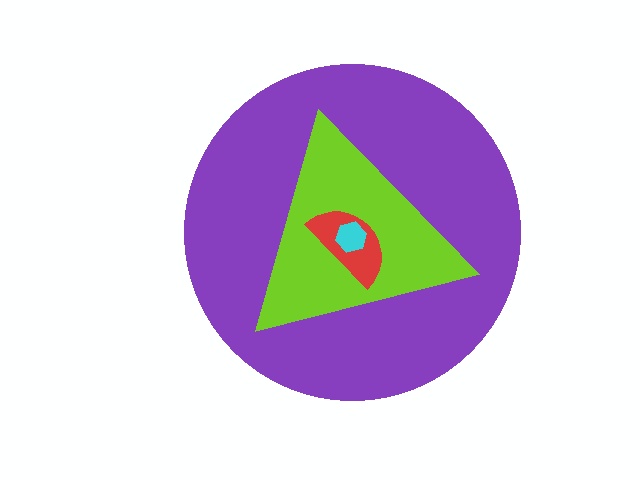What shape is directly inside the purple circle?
The lime triangle.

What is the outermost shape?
The purple circle.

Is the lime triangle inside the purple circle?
Yes.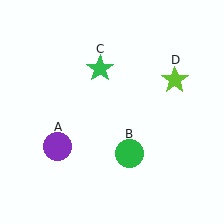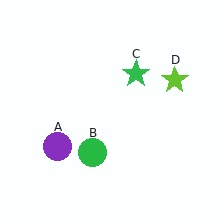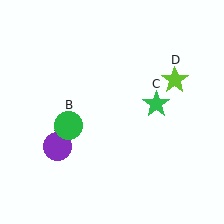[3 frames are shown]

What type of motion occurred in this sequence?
The green circle (object B), green star (object C) rotated clockwise around the center of the scene.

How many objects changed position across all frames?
2 objects changed position: green circle (object B), green star (object C).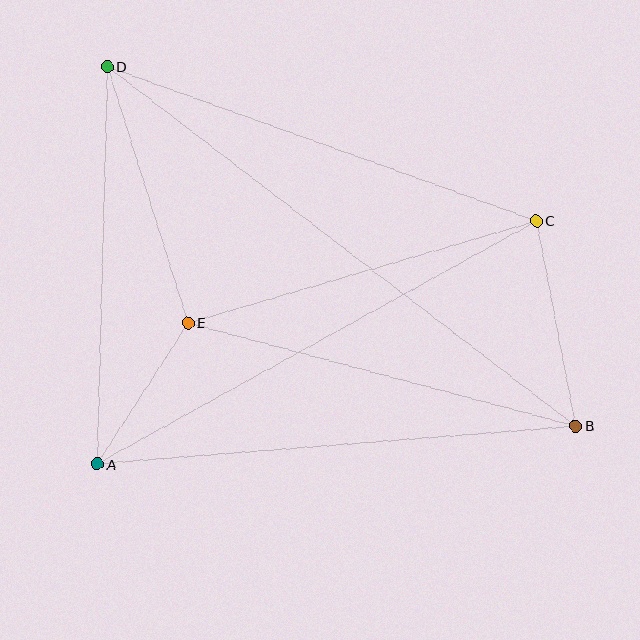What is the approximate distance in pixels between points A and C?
The distance between A and C is approximately 502 pixels.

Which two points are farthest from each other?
Points B and D are farthest from each other.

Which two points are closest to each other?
Points A and E are closest to each other.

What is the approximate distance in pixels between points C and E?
The distance between C and E is approximately 363 pixels.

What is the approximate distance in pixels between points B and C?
The distance between B and C is approximately 209 pixels.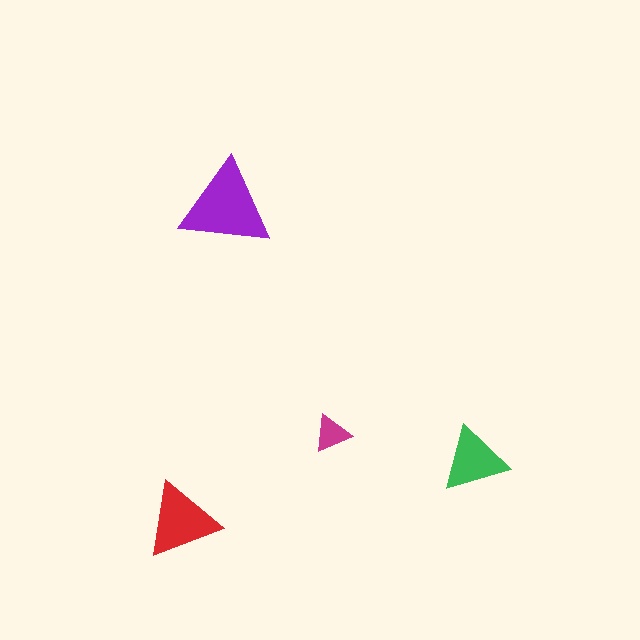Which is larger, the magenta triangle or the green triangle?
The green one.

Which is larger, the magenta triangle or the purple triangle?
The purple one.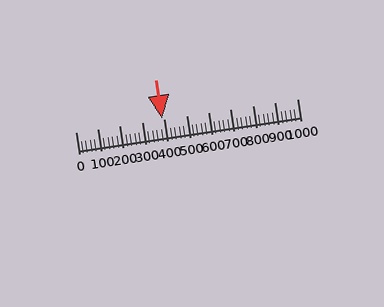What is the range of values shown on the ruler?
The ruler shows values from 0 to 1000.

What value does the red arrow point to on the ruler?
The red arrow points to approximately 390.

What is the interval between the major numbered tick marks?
The major tick marks are spaced 100 units apart.